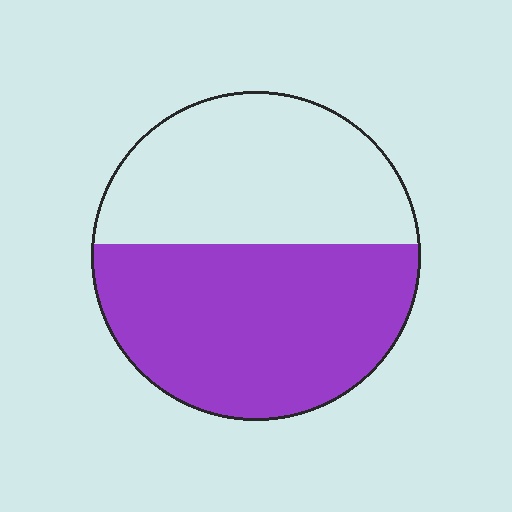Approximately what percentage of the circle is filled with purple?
Approximately 55%.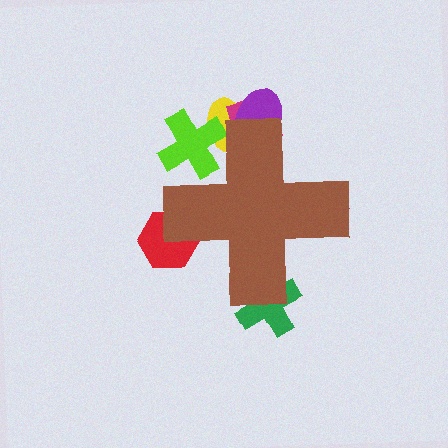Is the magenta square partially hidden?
Yes, the magenta square is partially hidden behind the brown cross.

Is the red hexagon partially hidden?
Yes, the red hexagon is partially hidden behind the brown cross.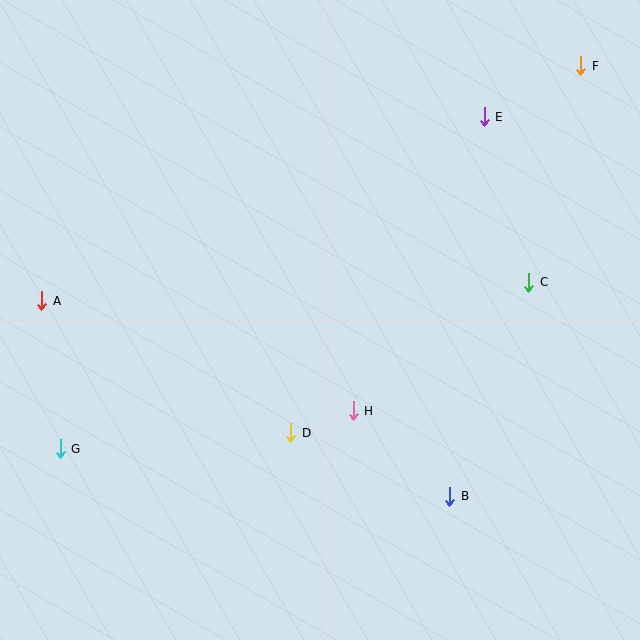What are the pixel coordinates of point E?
Point E is at (484, 117).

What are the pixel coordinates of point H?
Point H is at (353, 411).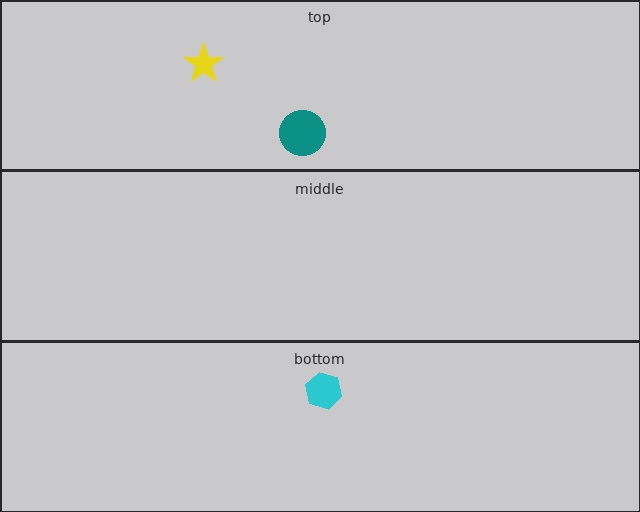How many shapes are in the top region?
2.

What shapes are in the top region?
The teal circle, the yellow star.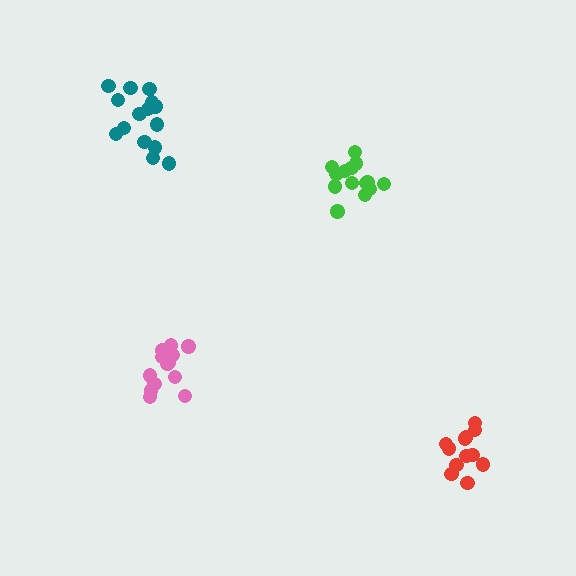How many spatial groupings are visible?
There are 4 spatial groupings.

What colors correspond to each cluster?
The clusters are colored: red, green, pink, teal.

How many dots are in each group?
Group 1: 12 dots, Group 2: 14 dots, Group 3: 14 dots, Group 4: 15 dots (55 total).